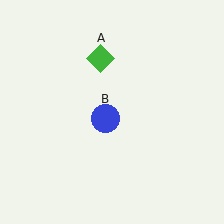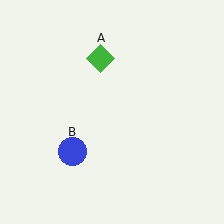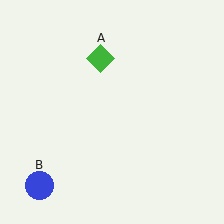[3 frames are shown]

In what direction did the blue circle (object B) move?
The blue circle (object B) moved down and to the left.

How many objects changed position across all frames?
1 object changed position: blue circle (object B).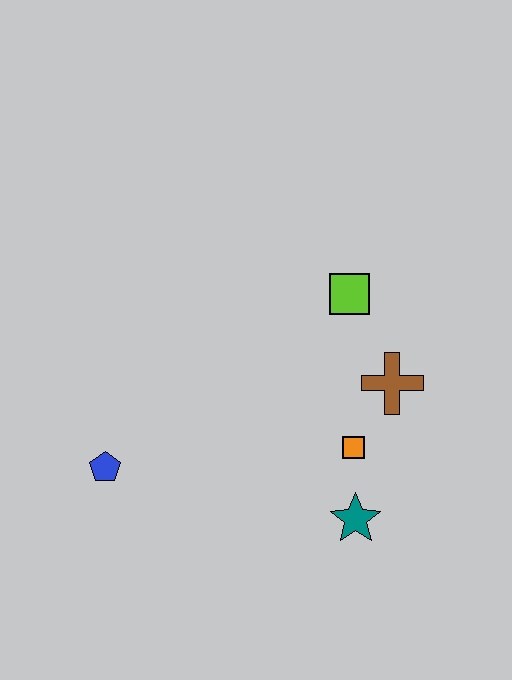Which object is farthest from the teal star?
The blue pentagon is farthest from the teal star.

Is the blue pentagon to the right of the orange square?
No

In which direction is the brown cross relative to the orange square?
The brown cross is above the orange square.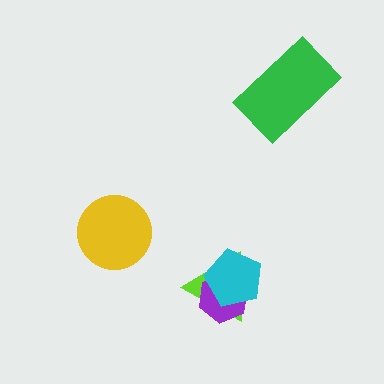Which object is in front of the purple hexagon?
The cyan pentagon is in front of the purple hexagon.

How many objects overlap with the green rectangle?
0 objects overlap with the green rectangle.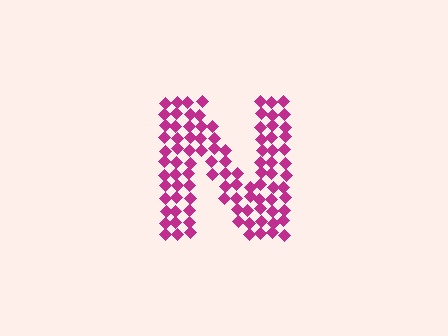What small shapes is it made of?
It is made of small diamonds.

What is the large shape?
The large shape is the letter N.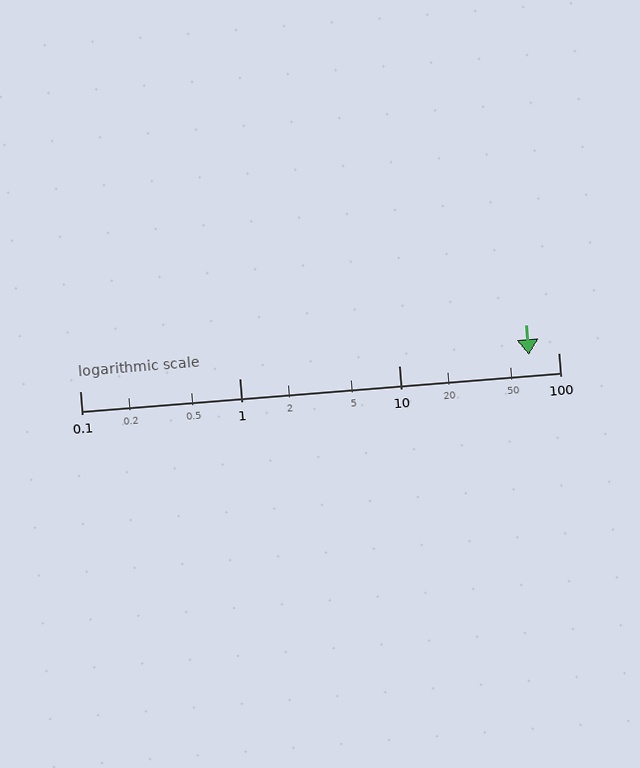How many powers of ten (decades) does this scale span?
The scale spans 3 decades, from 0.1 to 100.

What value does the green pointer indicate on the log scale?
The pointer indicates approximately 65.